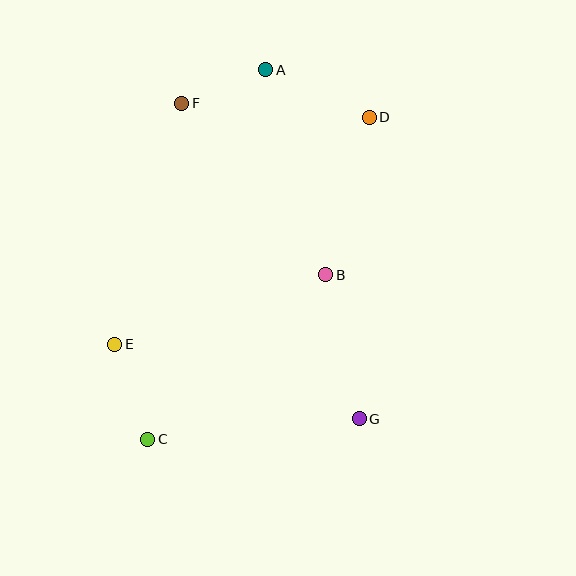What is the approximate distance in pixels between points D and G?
The distance between D and G is approximately 302 pixels.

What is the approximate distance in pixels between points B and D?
The distance between B and D is approximately 164 pixels.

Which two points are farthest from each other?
Points C and D are farthest from each other.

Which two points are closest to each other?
Points A and F are closest to each other.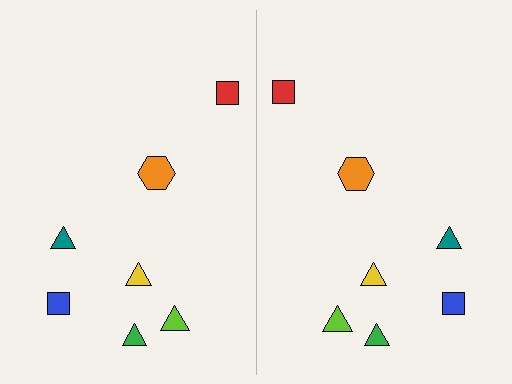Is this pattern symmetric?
Yes, this pattern has bilateral (reflection) symmetry.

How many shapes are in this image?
There are 14 shapes in this image.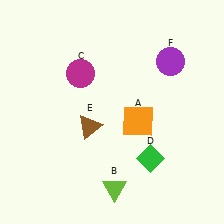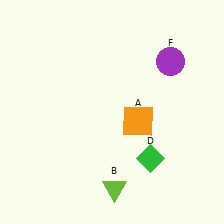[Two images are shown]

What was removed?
The magenta circle (C), the brown triangle (E) were removed in Image 2.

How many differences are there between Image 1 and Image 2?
There are 2 differences between the two images.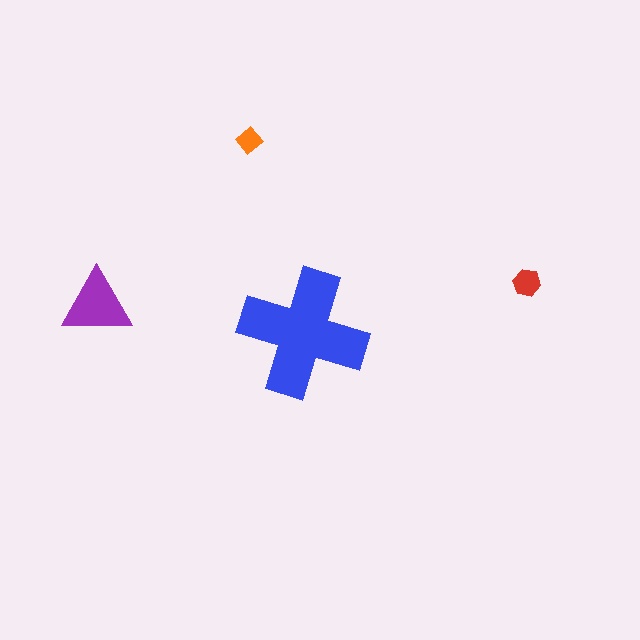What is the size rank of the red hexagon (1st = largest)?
3rd.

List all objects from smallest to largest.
The orange diamond, the red hexagon, the purple triangle, the blue cross.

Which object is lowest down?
The blue cross is bottommost.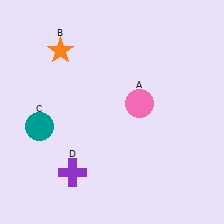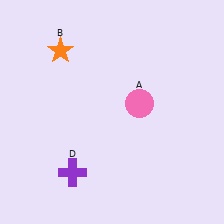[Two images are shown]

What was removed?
The teal circle (C) was removed in Image 2.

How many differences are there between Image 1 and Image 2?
There is 1 difference between the two images.